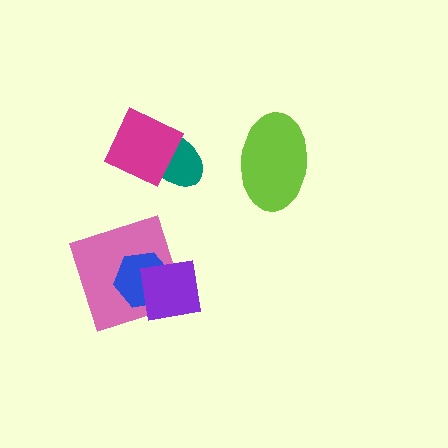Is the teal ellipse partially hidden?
Yes, it is partially covered by another shape.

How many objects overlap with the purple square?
2 objects overlap with the purple square.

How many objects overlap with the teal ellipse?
1 object overlaps with the teal ellipse.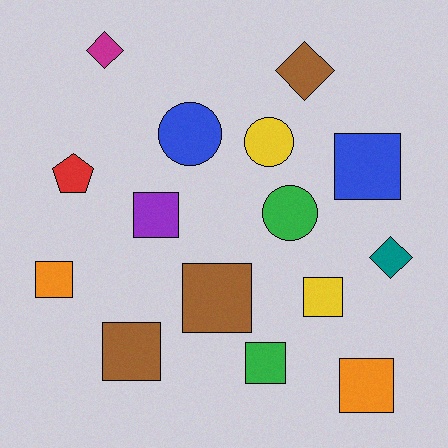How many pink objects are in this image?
There are no pink objects.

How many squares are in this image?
There are 8 squares.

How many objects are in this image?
There are 15 objects.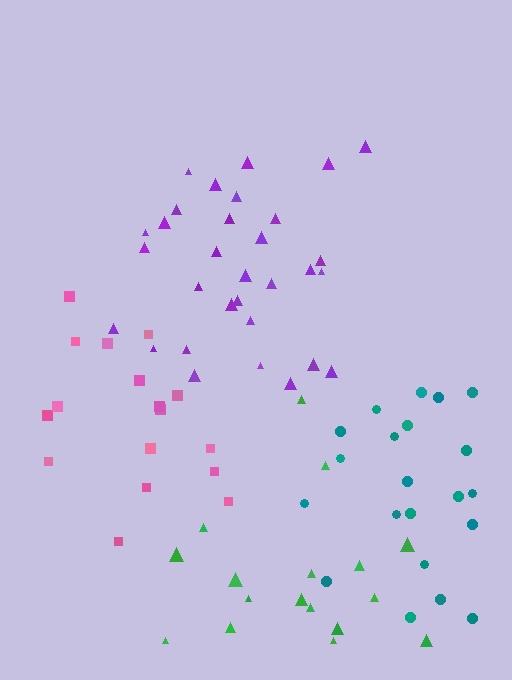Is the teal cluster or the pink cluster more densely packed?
Pink.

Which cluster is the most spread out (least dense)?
Green.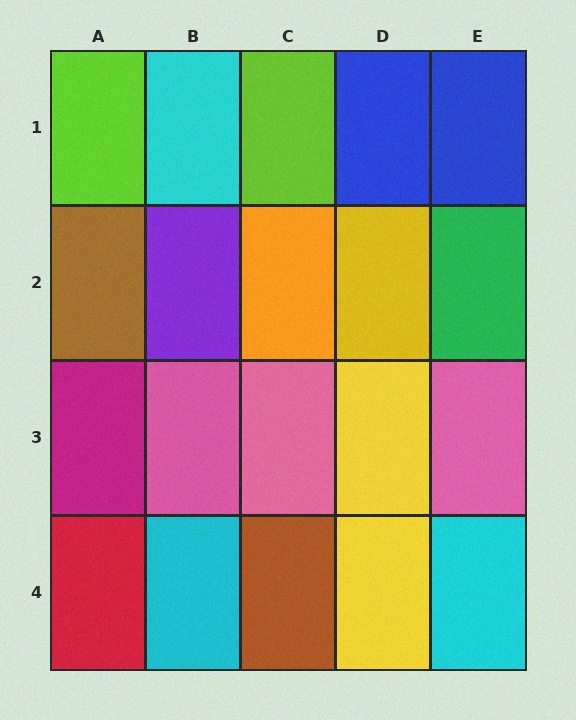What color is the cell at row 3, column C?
Pink.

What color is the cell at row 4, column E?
Cyan.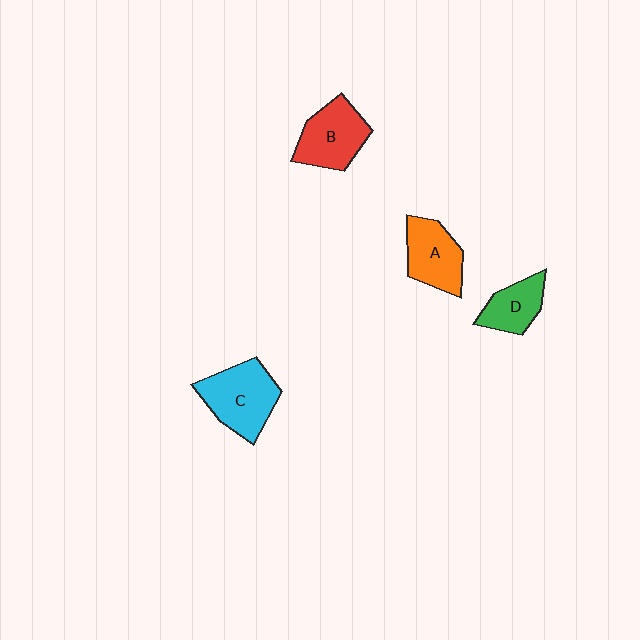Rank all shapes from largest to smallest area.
From largest to smallest: C (cyan), B (red), A (orange), D (green).